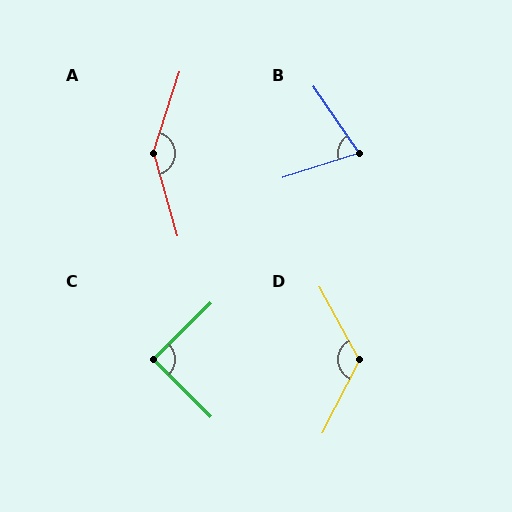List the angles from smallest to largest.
B (73°), C (90°), D (125°), A (146°).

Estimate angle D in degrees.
Approximately 125 degrees.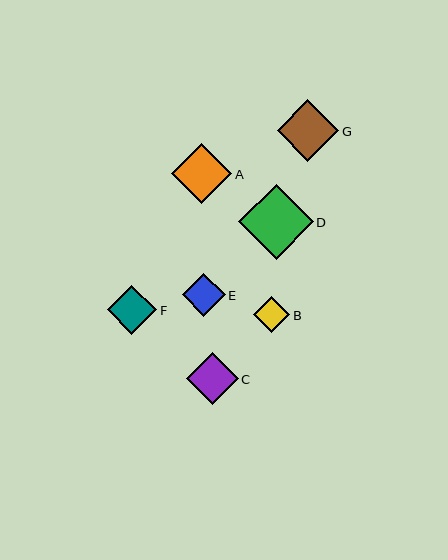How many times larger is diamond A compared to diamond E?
Diamond A is approximately 1.4 times the size of diamond E.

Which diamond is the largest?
Diamond D is the largest with a size of approximately 74 pixels.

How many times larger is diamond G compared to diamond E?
Diamond G is approximately 1.4 times the size of diamond E.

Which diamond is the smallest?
Diamond B is the smallest with a size of approximately 36 pixels.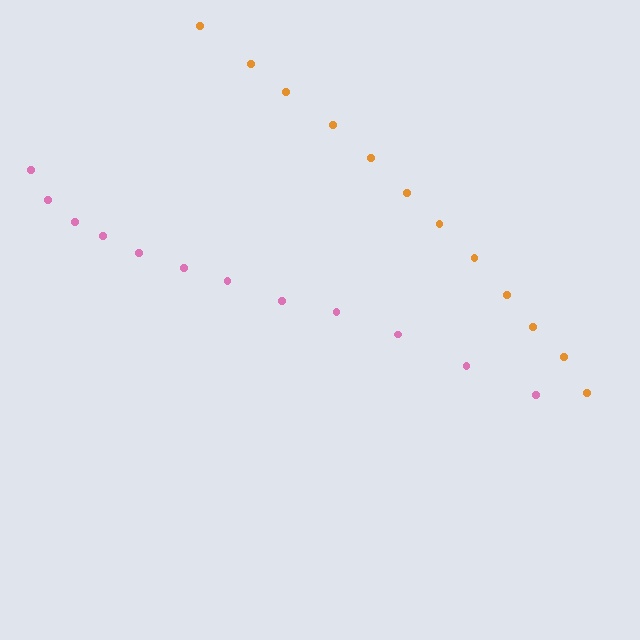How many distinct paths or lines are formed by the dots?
There are 2 distinct paths.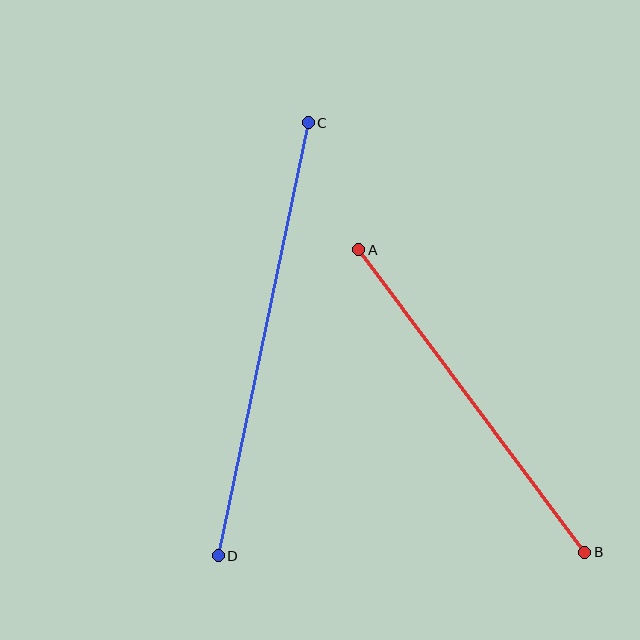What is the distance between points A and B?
The distance is approximately 378 pixels.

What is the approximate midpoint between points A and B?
The midpoint is at approximately (472, 401) pixels.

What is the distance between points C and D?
The distance is approximately 442 pixels.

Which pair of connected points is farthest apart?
Points C and D are farthest apart.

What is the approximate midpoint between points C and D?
The midpoint is at approximately (263, 339) pixels.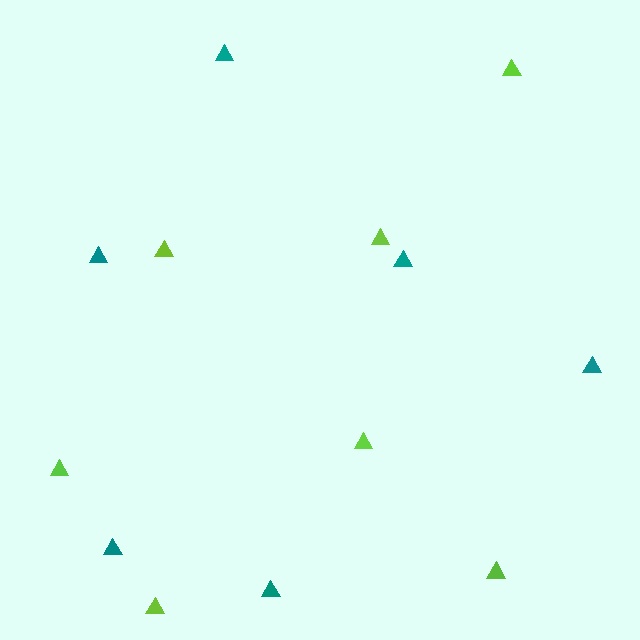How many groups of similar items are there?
There are 2 groups: one group of lime triangles (7) and one group of teal triangles (6).